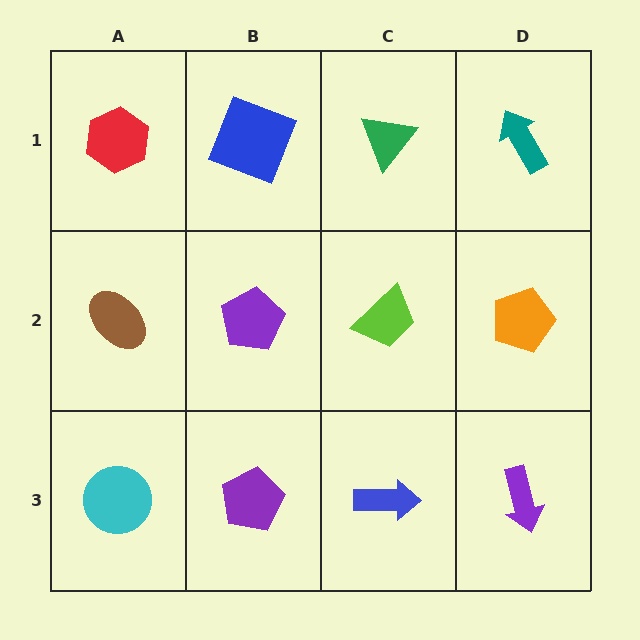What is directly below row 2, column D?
A purple arrow.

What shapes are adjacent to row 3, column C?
A lime trapezoid (row 2, column C), a purple pentagon (row 3, column B), a purple arrow (row 3, column D).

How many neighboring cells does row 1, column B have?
3.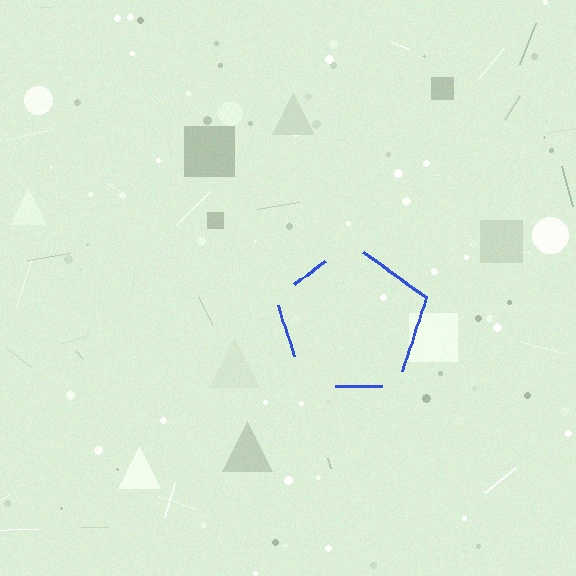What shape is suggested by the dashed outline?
The dashed outline suggests a pentagon.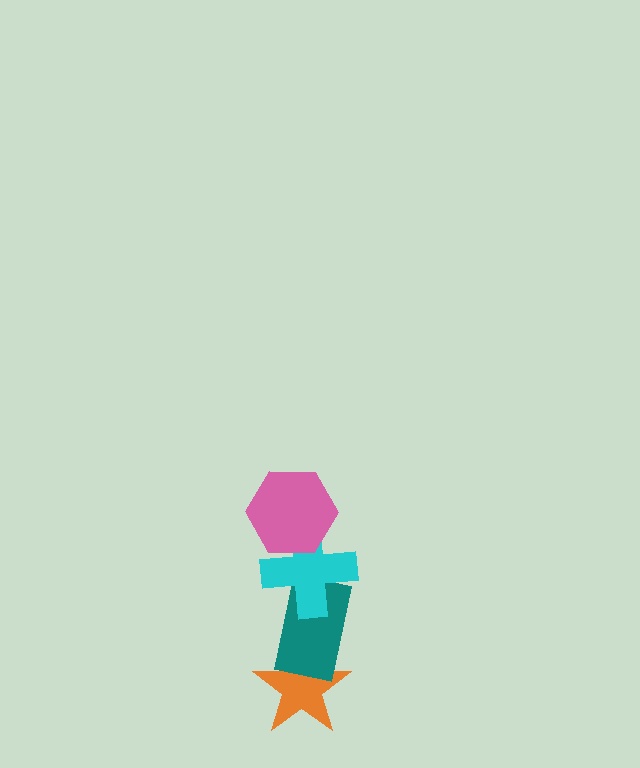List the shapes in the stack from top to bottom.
From top to bottom: the pink hexagon, the cyan cross, the teal rectangle, the orange star.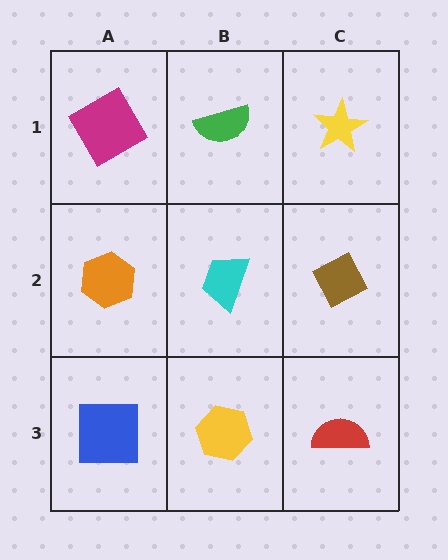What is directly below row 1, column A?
An orange hexagon.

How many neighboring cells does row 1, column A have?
2.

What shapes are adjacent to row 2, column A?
A magenta diamond (row 1, column A), a blue square (row 3, column A), a cyan trapezoid (row 2, column B).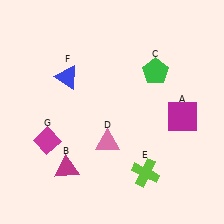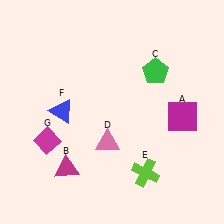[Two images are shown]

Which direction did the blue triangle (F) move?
The blue triangle (F) moved down.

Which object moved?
The blue triangle (F) moved down.